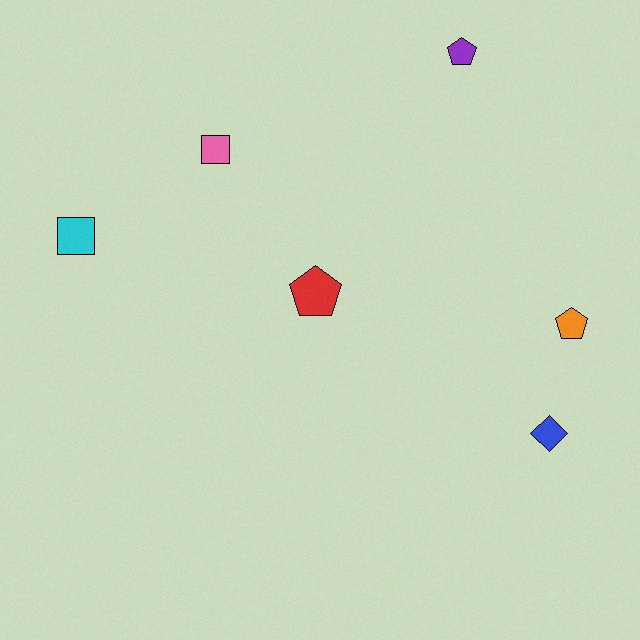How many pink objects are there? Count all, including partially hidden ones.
There is 1 pink object.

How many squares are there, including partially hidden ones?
There are 2 squares.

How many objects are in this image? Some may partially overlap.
There are 6 objects.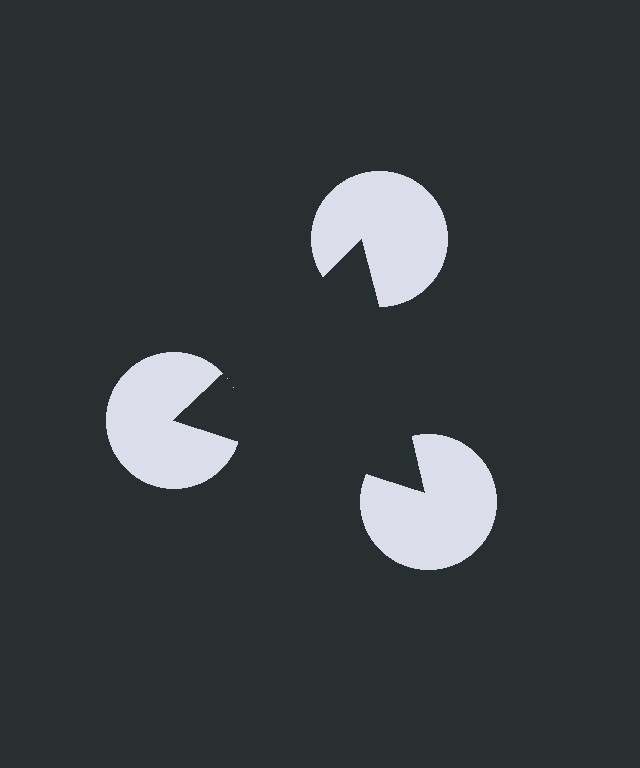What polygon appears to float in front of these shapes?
An illusory triangle — its edges are inferred from the aligned wedge cuts in the pac-man discs, not physically drawn.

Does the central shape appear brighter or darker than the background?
It typically appears slightly darker than the background, even though no actual brightness change is drawn.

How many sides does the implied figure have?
3 sides.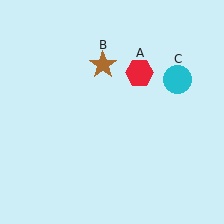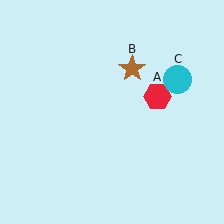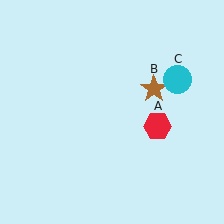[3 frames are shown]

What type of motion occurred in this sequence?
The red hexagon (object A), brown star (object B) rotated clockwise around the center of the scene.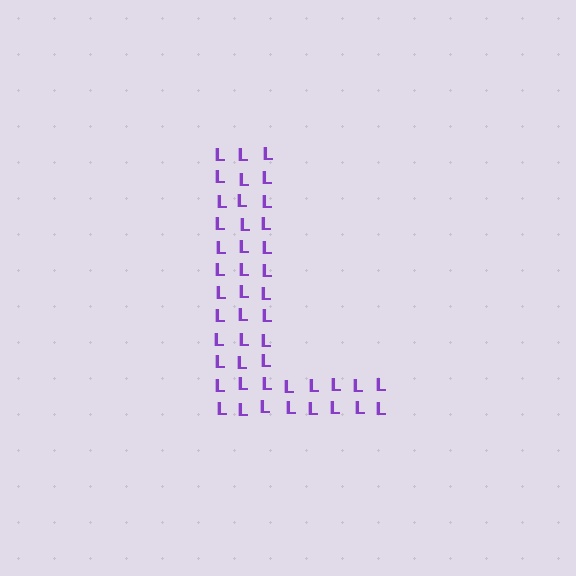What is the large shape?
The large shape is the letter L.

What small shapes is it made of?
It is made of small letter L's.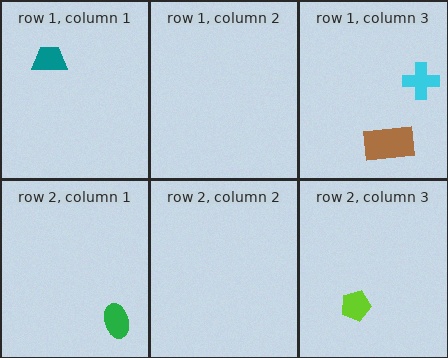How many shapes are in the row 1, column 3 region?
2.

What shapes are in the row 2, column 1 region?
The green ellipse.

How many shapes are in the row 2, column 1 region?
1.